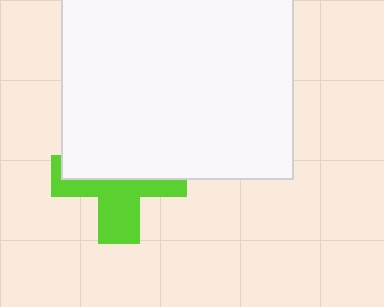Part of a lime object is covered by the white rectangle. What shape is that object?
It is a cross.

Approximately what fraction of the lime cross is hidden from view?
Roughly 52% of the lime cross is hidden behind the white rectangle.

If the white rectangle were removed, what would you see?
You would see the complete lime cross.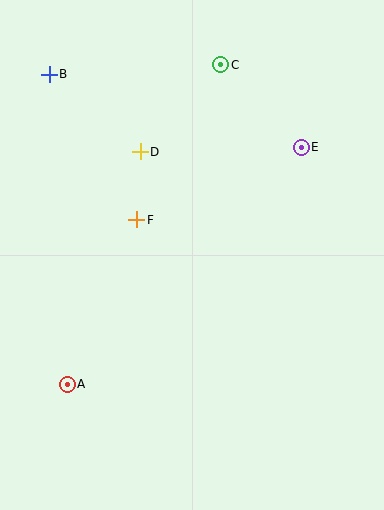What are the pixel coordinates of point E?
Point E is at (301, 147).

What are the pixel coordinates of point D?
Point D is at (140, 152).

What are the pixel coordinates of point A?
Point A is at (67, 384).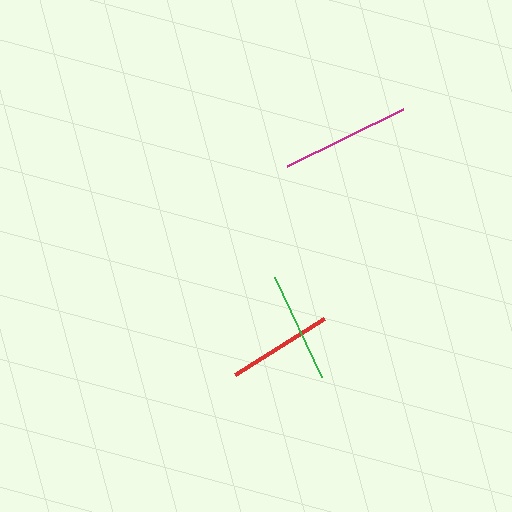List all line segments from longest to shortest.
From longest to shortest: magenta, green, red.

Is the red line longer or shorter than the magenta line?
The magenta line is longer than the red line.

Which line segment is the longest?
The magenta line is the longest at approximately 130 pixels.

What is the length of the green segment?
The green segment is approximately 111 pixels long.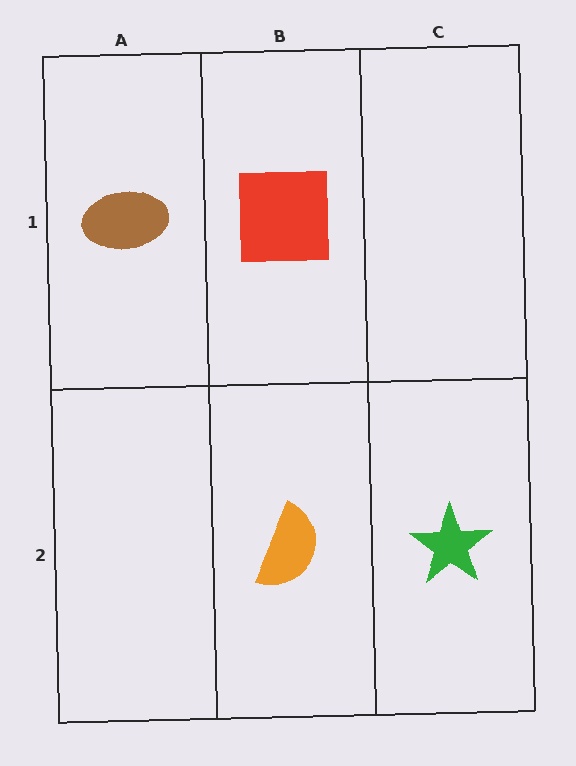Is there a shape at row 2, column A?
No, that cell is empty.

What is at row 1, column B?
A red square.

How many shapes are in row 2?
2 shapes.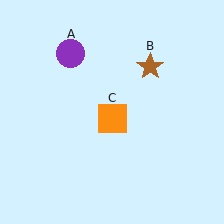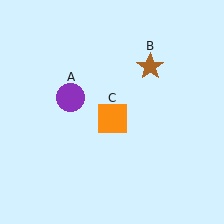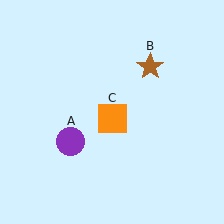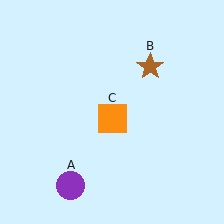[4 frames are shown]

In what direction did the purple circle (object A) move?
The purple circle (object A) moved down.